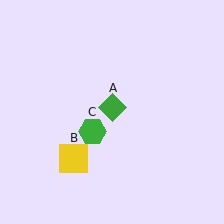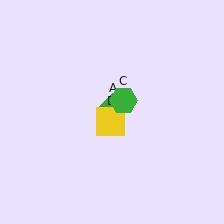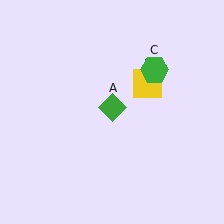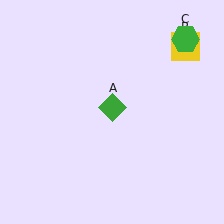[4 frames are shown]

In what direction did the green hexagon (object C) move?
The green hexagon (object C) moved up and to the right.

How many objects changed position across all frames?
2 objects changed position: yellow square (object B), green hexagon (object C).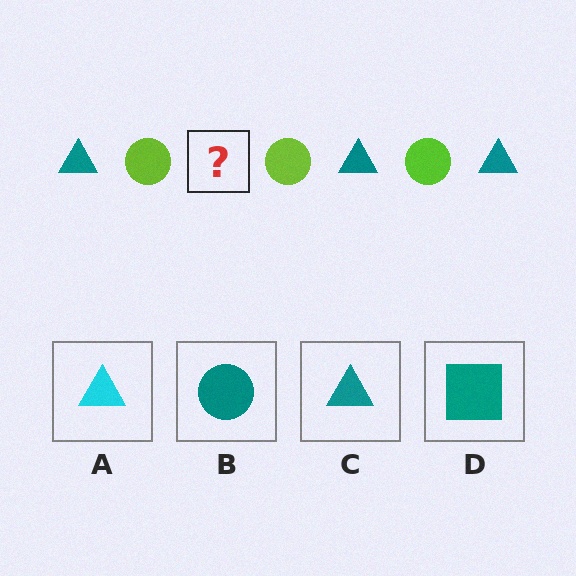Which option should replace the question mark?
Option C.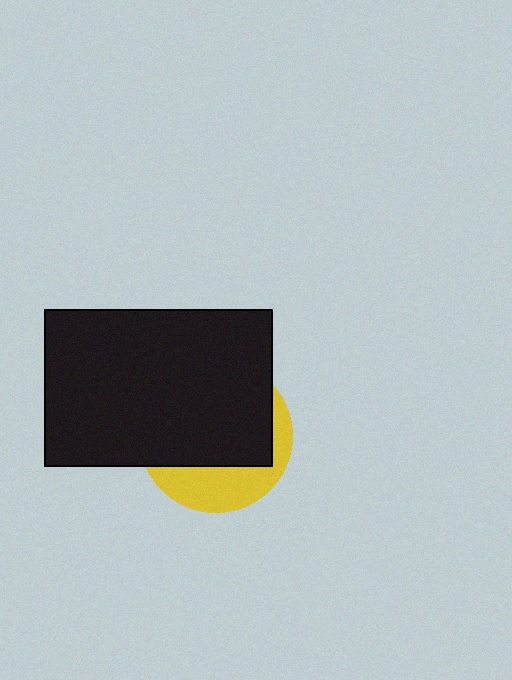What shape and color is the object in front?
The object in front is a black rectangle.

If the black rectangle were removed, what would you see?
You would see the complete yellow circle.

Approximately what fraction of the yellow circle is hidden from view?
Roughly 69% of the yellow circle is hidden behind the black rectangle.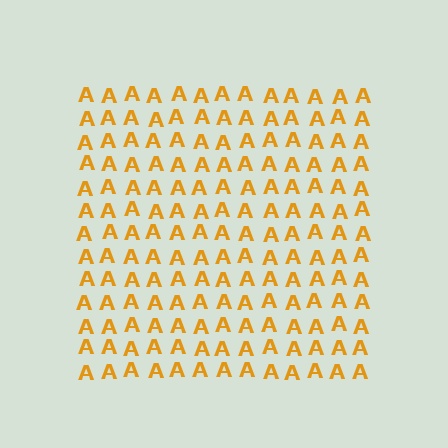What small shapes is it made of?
It is made of small letter A's.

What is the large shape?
The large shape is a square.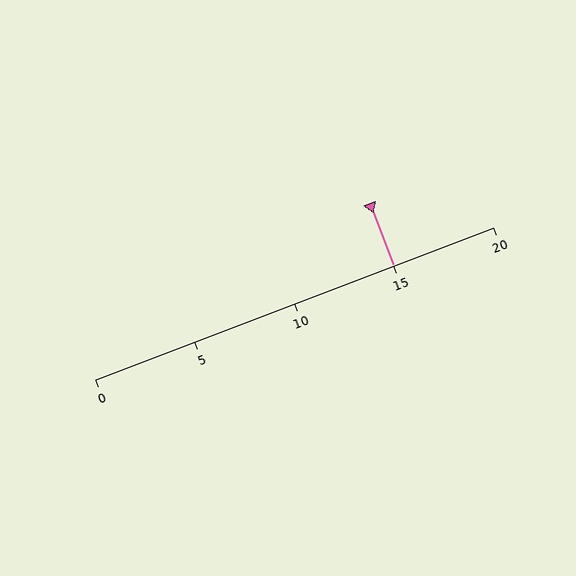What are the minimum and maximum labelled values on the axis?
The axis runs from 0 to 20.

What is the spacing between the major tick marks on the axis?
The major ticks are spaced 5 apart.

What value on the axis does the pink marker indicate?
The marker indicates approximately 15.